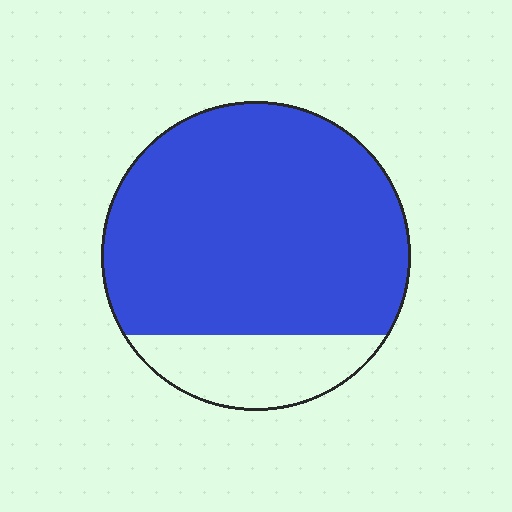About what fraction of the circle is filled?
About four fifths (4/5).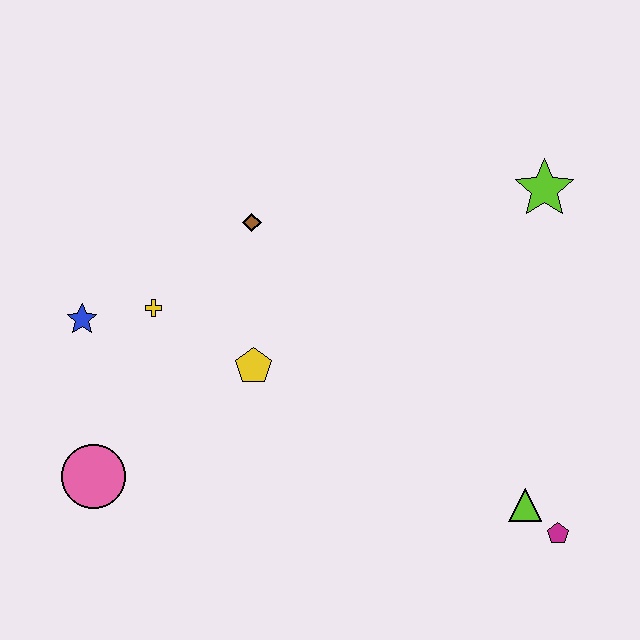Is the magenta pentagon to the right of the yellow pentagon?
Yes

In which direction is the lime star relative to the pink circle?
The lime star is to the right of the pink circle.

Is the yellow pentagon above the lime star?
No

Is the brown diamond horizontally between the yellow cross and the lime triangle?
Yes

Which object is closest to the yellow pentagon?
The yellow cross is closest to the yellow pentagon.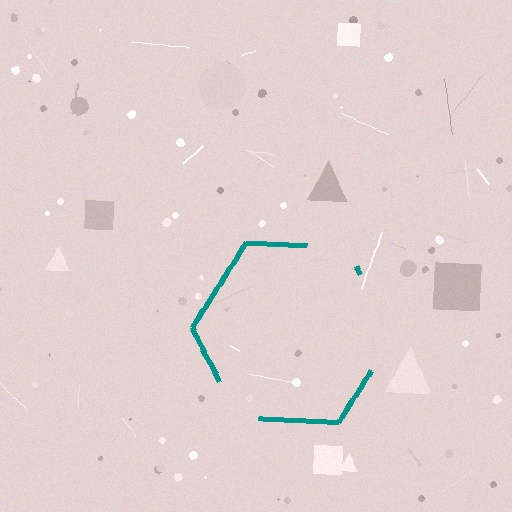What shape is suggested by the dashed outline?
The dashed outline suggests a hexagon.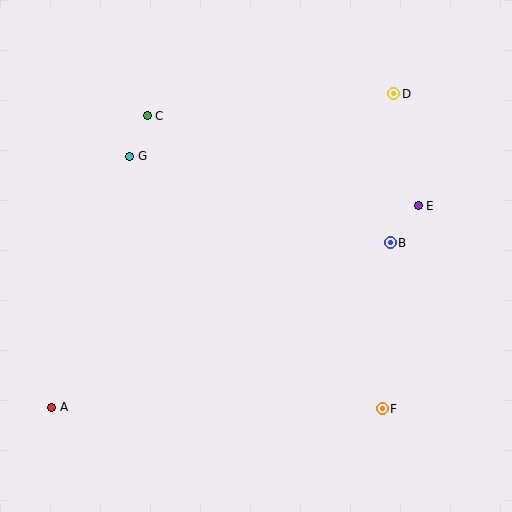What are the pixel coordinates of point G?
Point G is at (130, 156).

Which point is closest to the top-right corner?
Point D is closest to the top-right corner.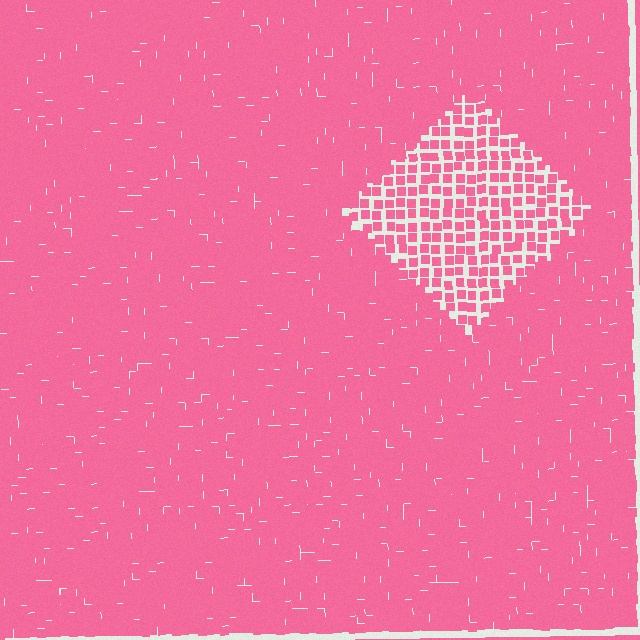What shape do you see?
I see a diamond.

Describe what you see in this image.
The image contains small pink elements arranged at two different densities. A diamond-shaped region is visible where the elements are less densely packed than the surrounding area.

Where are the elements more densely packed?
The elements are more densely packed outside the diamond boundary.